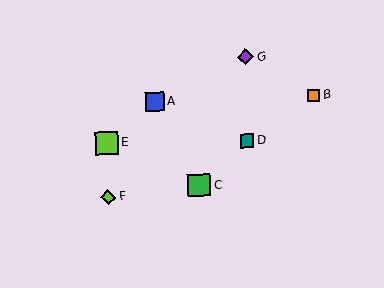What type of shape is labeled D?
Shape D is a teal square.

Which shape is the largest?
The lime square (labeled E) is the largest.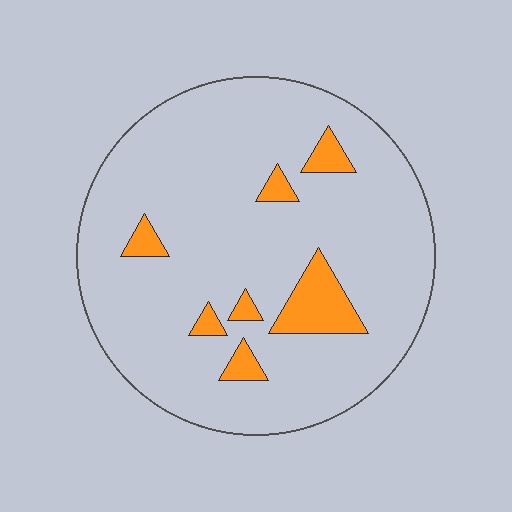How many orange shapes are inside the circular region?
7.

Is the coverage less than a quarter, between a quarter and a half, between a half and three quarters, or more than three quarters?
Less than a quarter.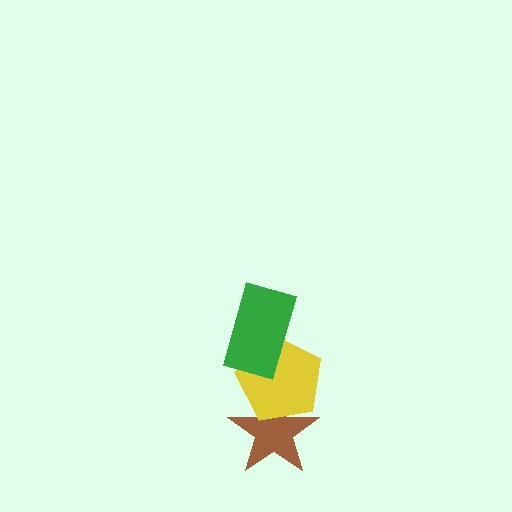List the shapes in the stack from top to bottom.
From top to bottom: the green rectangle, the yellow pentagon, the brown star.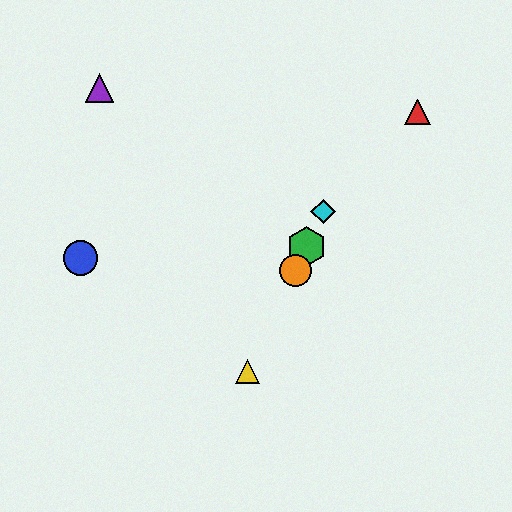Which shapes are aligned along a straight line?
The green hexagon, the yellow triangle, the orange circle, the cyan diamond are aligned along a straight line.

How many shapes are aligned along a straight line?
4 shapes (the green hexagon, the yellow triangle, the orange circle, the cyan diamond) are aligned along a straight line.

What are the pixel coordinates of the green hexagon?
The green hexagon is at (307, 247).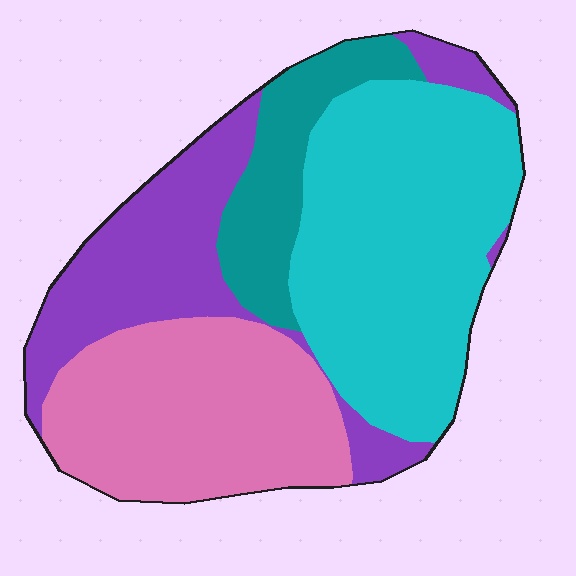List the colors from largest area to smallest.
From largest to smallest: cyan, pink, purple, teal.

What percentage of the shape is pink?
Pink takes up between a sixth and a third of the shape.